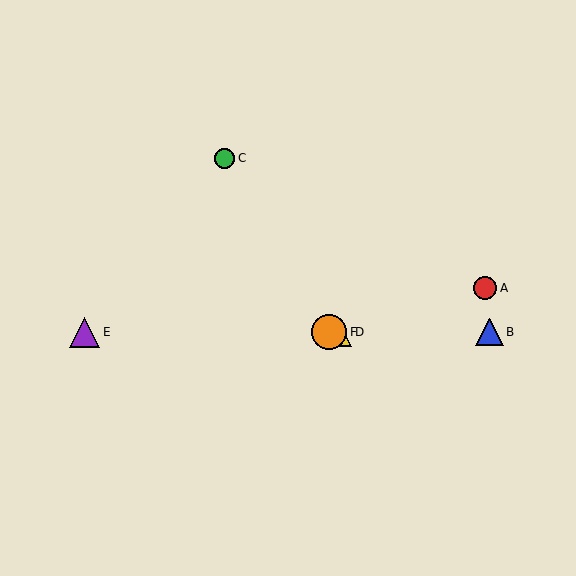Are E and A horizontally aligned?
No, E is at y≈332 and A is at y≈288.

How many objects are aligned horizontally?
4 objects (B, D, E, F) are aligned horizontally.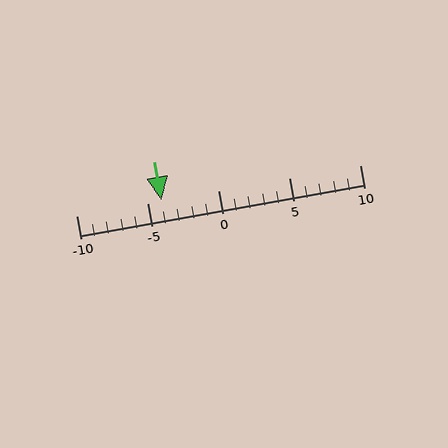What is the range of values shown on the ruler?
The ruler shows values from -10 to 10.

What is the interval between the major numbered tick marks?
The major tick marks are spaced 5 units apart.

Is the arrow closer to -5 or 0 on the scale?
The arrow is closer to -5.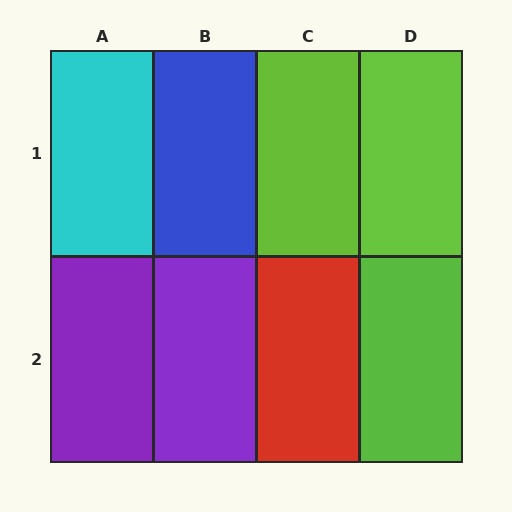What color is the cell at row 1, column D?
Lime.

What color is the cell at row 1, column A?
Cyan.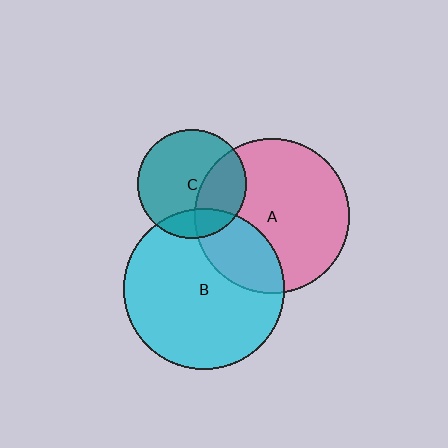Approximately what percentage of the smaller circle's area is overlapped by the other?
Approximately 35%.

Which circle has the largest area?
Circle B (cyan).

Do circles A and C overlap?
Yes.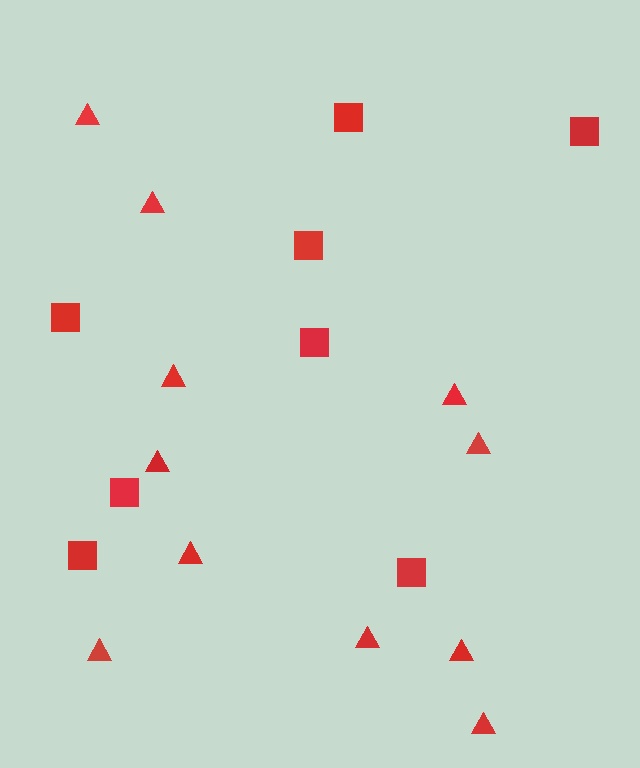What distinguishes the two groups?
There are 2 groups: one group of triangles (11) and one group of squares (8).